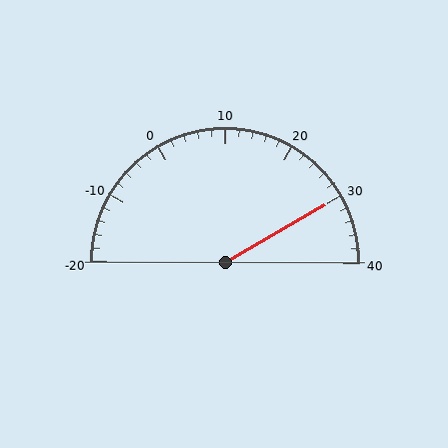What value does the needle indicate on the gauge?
The needle indicates approximately 30.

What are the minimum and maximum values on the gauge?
The gauge ranges from -20 to 40.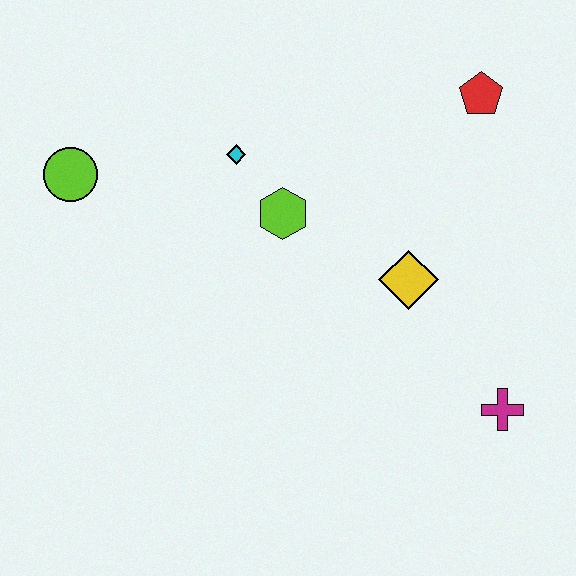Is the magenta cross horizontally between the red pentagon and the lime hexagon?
No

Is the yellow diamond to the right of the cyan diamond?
Yes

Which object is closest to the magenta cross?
The yellow diamond is closest to the magenta cross.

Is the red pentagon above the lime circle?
Yes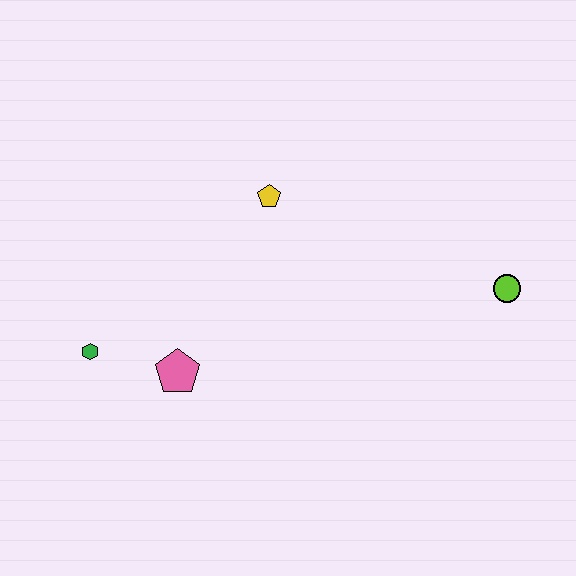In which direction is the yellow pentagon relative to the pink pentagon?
The yellow pentagon is above the pink pentagon.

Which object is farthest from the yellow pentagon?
The lime circle is farthest from the yellow pentagon.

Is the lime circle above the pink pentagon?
Yes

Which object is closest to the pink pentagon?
The green hexagon is closest to the pink pentagon.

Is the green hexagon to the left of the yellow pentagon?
Yes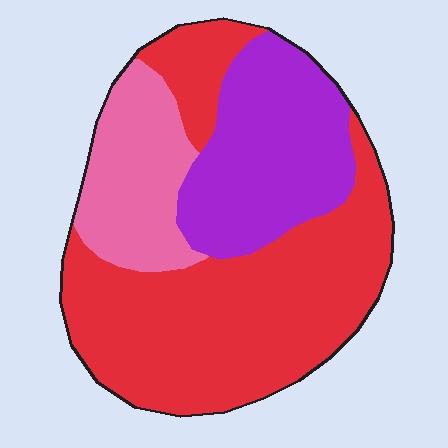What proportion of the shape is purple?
Purple covers 27% of the shape.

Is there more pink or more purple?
Purple.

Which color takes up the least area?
Pink, at roughly 20%.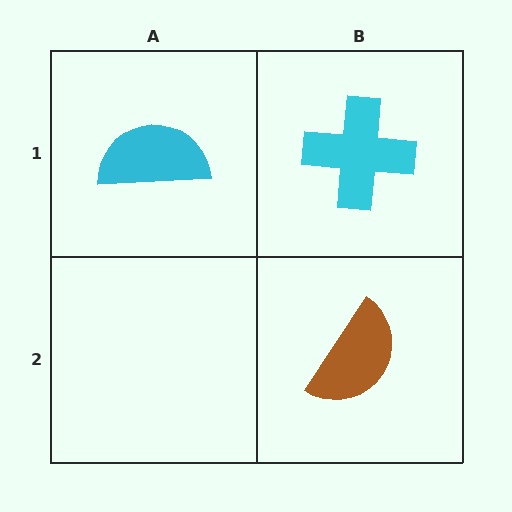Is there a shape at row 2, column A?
No, that cell is empty.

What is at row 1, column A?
A cyan semicircle.